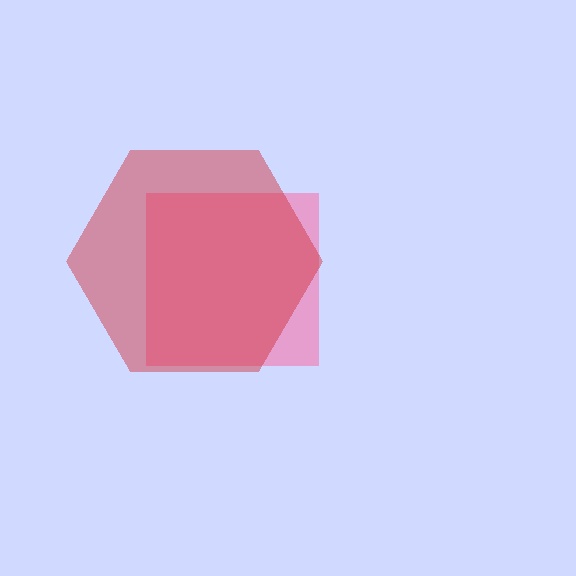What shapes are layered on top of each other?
The layered shapes are: a pink square, a red hexagon.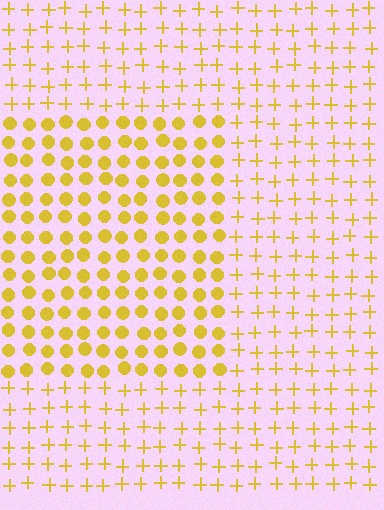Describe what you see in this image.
The image is filled with small yellow elements arranged in a uniform grid. A rectangle-shaped region contains circles, while the surrounding area contains plus signs. The boundary is defined purely by the change in element shape.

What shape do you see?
I see a rectangle.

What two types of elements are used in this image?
The image uses circles inside the rectangle region and plus signs outside it.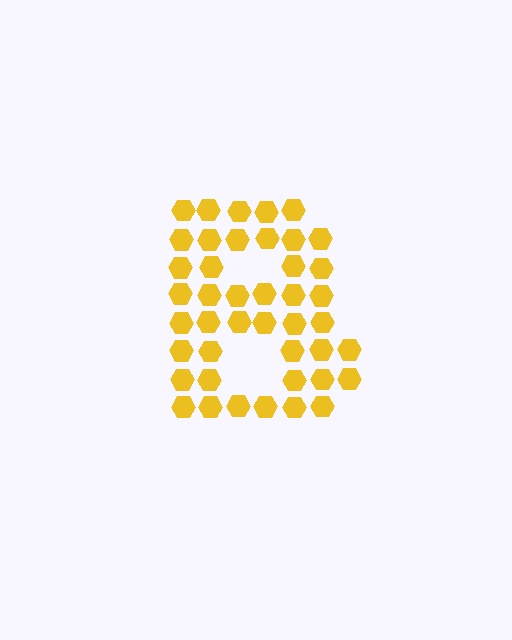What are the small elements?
The small elements are hexagons.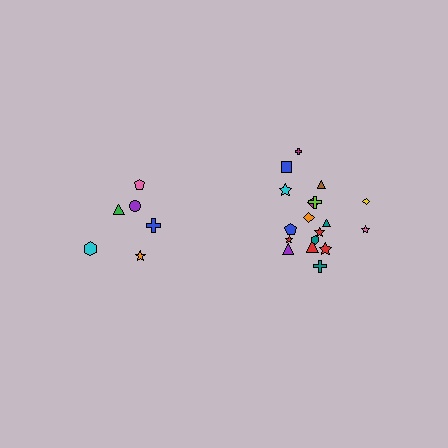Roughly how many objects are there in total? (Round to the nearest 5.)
Roughly 25 objects in total.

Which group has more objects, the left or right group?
The right group.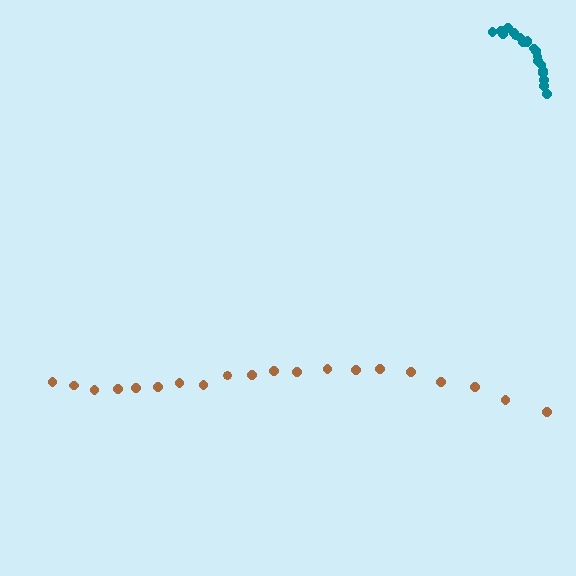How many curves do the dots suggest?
There are 2 distinct paths.